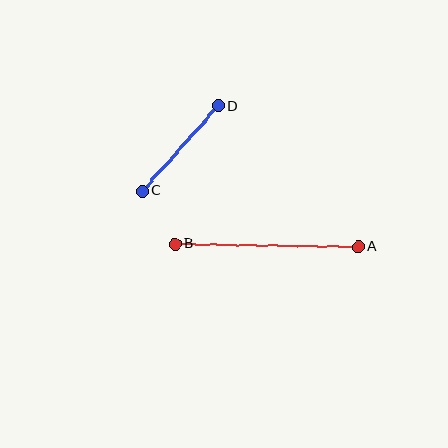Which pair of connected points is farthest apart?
Points A and B are farthest apart.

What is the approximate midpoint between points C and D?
The midpoint is at approximately (180, 148) pixels.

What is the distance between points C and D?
The distance is approximately 114 pixels.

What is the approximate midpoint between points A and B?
The midpoint is at approximately (266, 245) pixels.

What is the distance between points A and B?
The distance is approximately 183 pixels.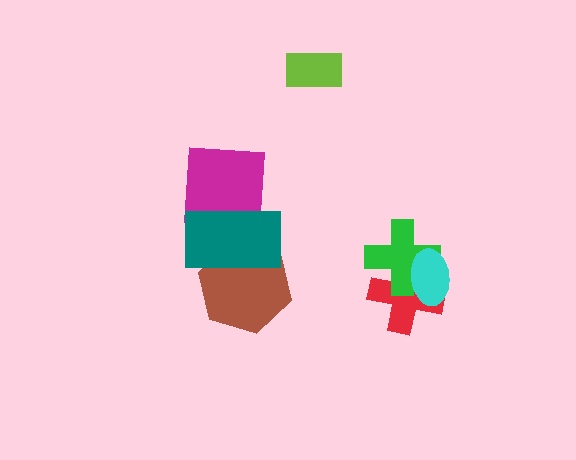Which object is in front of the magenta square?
The teal rectangle is in front of the magenta square.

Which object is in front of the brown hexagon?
The teal rectangle is in front of the brown hexagon.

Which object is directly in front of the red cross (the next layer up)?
The green cross is directly in front of the red cross.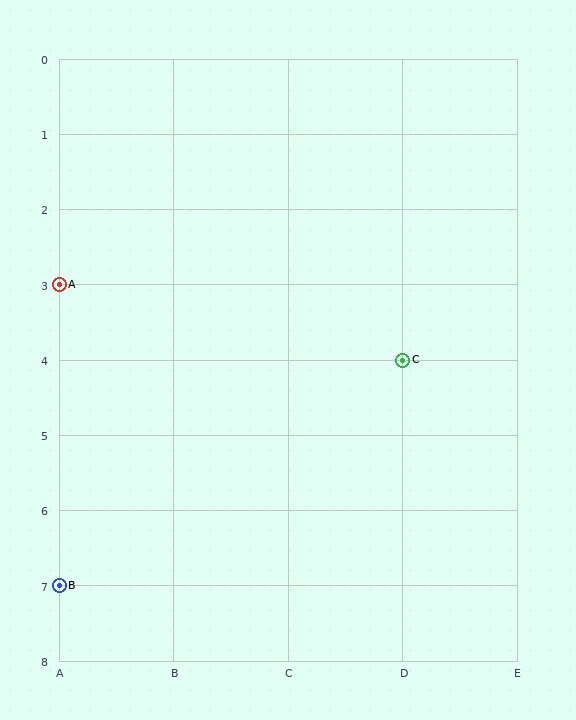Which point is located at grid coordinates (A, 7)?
Point B is at (A, 7).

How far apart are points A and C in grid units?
Points A and C are 3 columns and 1 row apart (about 3.2 grid units diagonally).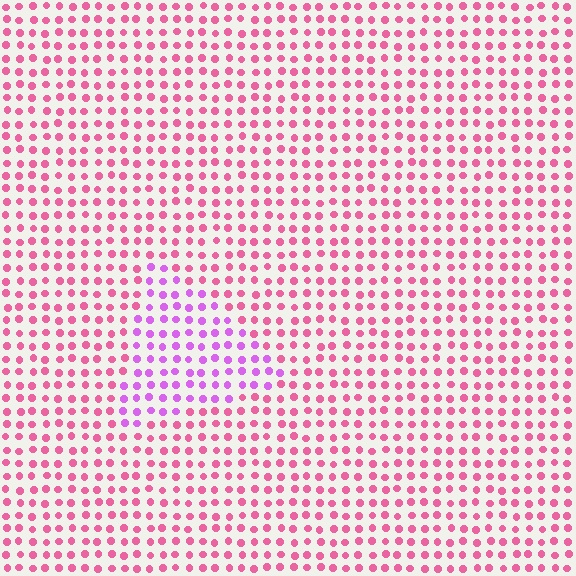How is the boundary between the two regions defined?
The boundary is defined purely by a slight shift in hue (about 41 degrees). Spacing, size, and orientation are identical on both sides.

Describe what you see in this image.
The image is filled with small pink elements in a uniform arrangement. A triangle-shaped region is visible where the elements are tinted to a slightly different hue, forming a subtle color boundary.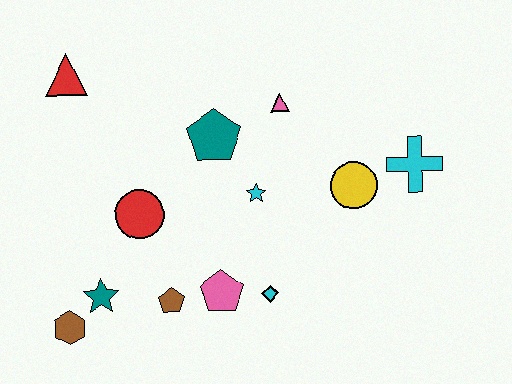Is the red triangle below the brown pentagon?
No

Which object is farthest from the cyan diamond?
The red triangle is farthest from the cyan diamond.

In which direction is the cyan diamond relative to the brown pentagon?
The cyan diamond is to the right of the brown pentagon.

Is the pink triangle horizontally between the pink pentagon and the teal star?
No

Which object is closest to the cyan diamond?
The pink pentagon is closest to the cyan diamond.